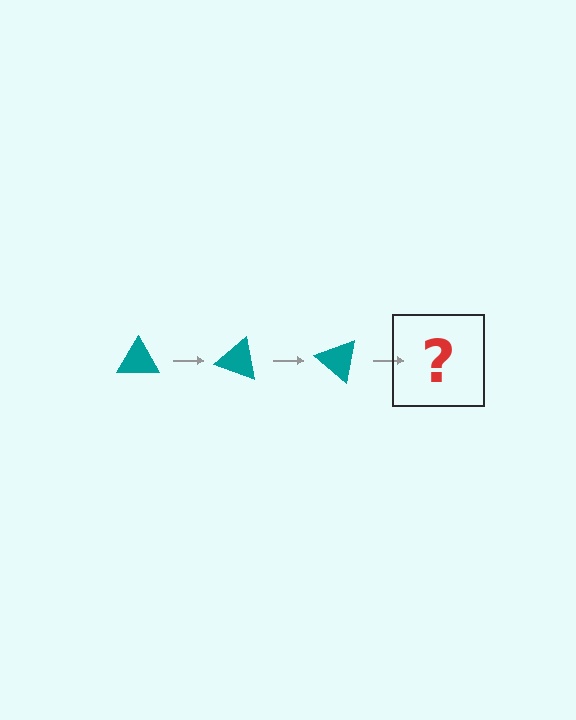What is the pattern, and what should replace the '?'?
The pattern is that the triangle rotates 20 degrees each step. The '?' should be a teal triangle rotated 60 degrees.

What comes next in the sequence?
The next element should be a teal triangle rotated 60 degrees.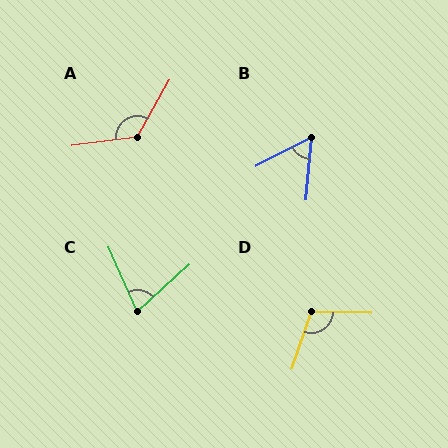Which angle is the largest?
A, at approximately 127 degrees.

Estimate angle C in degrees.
Approximately 72 degrees.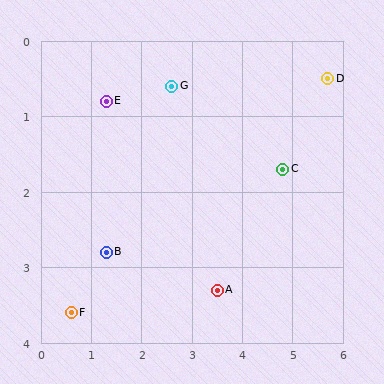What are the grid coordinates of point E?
Point E is at approximately (1.3, 0.8).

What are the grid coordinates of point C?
Point C is at approximately (4.8, 1.7).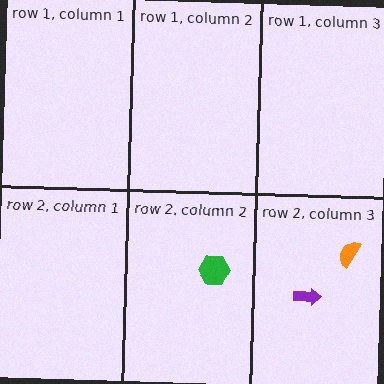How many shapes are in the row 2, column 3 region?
2.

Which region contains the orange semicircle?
The row 2, column 3 region.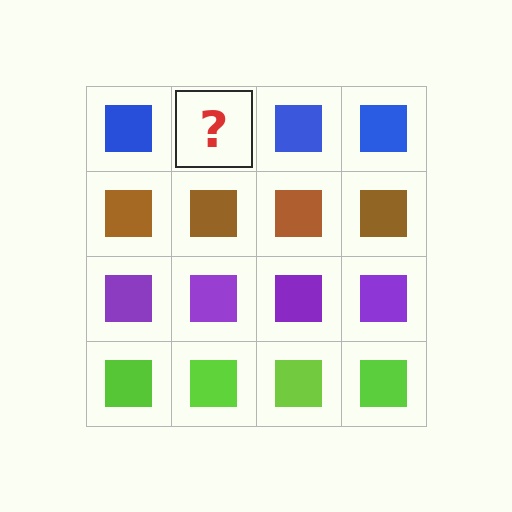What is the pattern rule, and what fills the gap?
The rule is that each row has a consistent color. The gap should be filled with a blue square.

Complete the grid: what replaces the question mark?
The question mark should be replaced with a blue square.